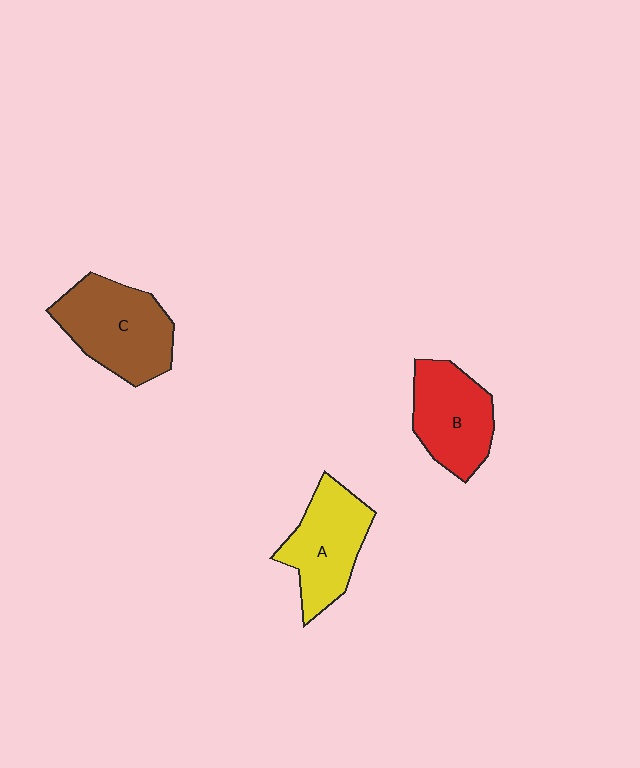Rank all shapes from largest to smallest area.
From largest to smallest: C (brown), A (yellow), B (red).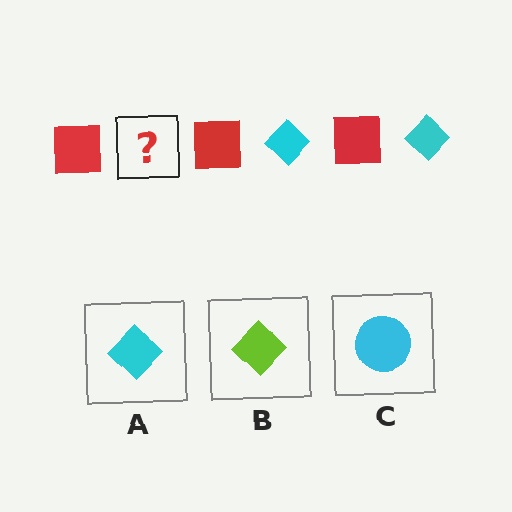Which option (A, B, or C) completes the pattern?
A.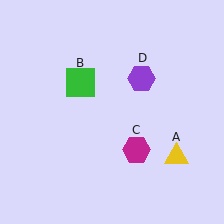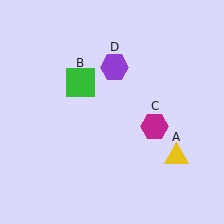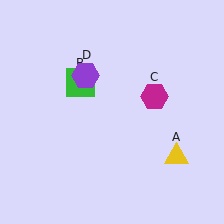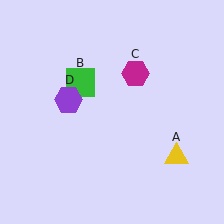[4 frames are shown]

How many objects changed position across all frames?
2 objects changed position: magenta hexagon (object C), purple hexagon (object D).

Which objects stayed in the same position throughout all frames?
Yellow triangle (object A) and green square (object B) remained stationary.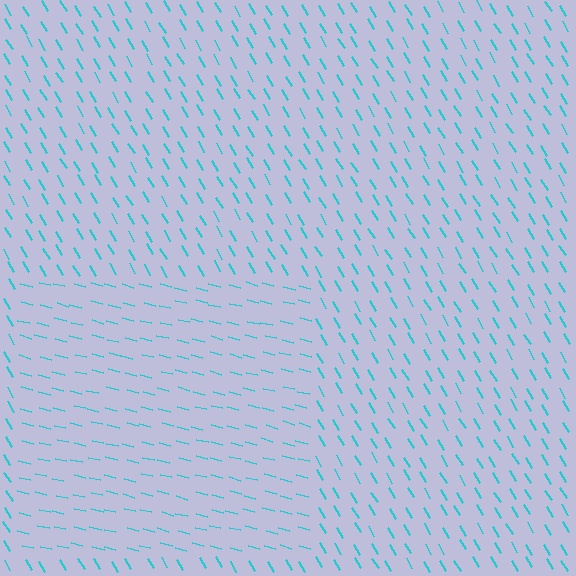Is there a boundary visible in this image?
Yes, there is a texture boundary formed by a change in line orientation.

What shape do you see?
I see a rectangle.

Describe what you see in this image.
The image is filled with small cyan line segments. A rectangle region in the image has lines oriented differently from the surrounding lines, creating a visible texture boundary.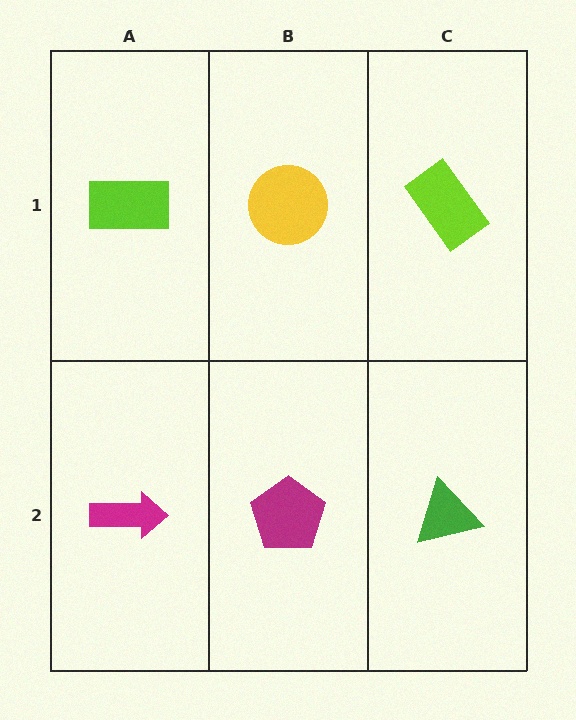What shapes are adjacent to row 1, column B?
A magenta pentagon (row 2, column B), a lime rectangle (row 1, column A), a lime rectangle (row 1, column C).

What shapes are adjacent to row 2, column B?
A yellow circle (row 1, column B), a magenta arrow (row 2, column A), a green triangle (row 2, column C).